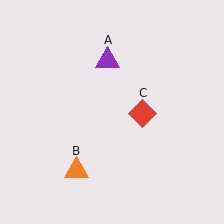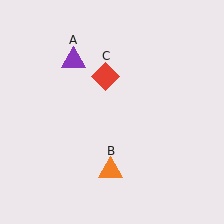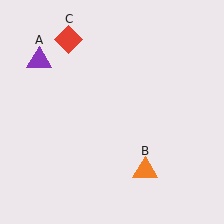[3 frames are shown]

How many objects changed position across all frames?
3 objects changed position: purple triangle (object A), orange triangle (object B), red diamond (object C).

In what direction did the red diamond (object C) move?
The red diamond (object C) moved up and to the left.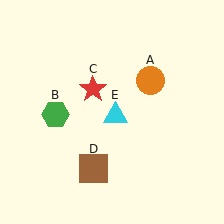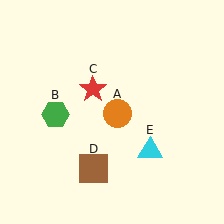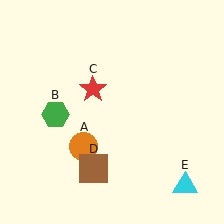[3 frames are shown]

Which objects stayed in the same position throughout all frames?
Green hexagon (object B) and red star (object C) and brown square (object D) remained stationary.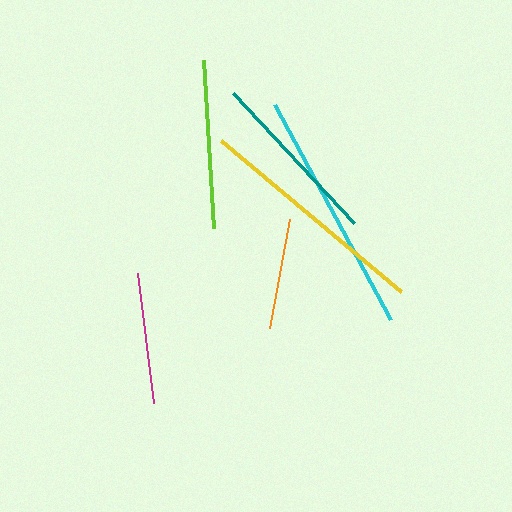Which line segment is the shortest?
The orange line is the shortest at approximately 111 pixels.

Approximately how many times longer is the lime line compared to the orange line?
The lime line is approximately 1.5 times the length of the orange line.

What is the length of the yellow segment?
The yellow segment is approximately 235 pixels long.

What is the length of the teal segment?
The teal segment is approximately 178 pixels long.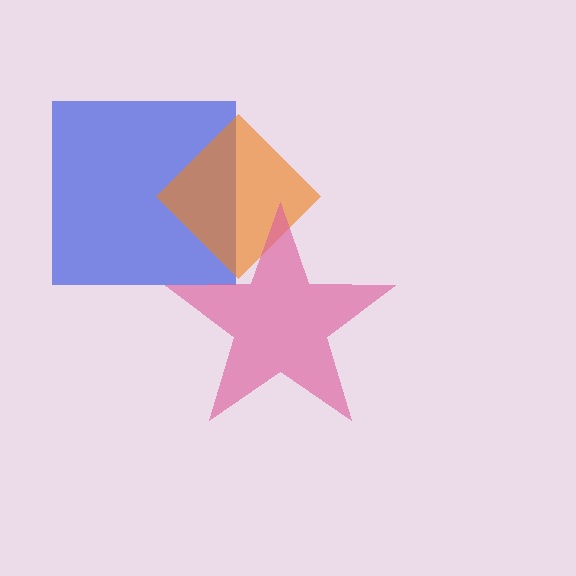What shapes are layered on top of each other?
The layered shapes are: a blue square, an orange diamond, a pink star.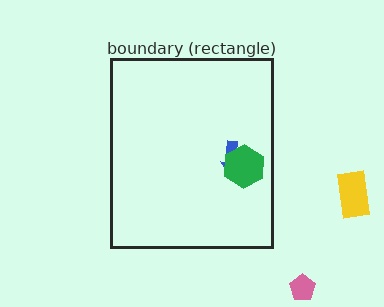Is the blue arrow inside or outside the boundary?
Inside.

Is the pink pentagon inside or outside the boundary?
Outside.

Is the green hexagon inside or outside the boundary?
Inside.